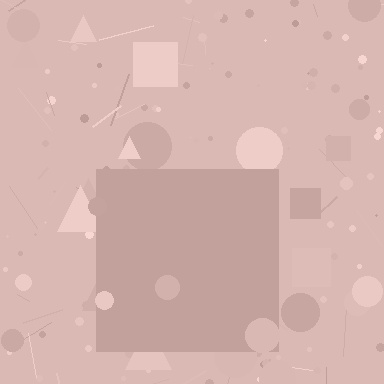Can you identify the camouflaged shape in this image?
The camouflaged shape is a square.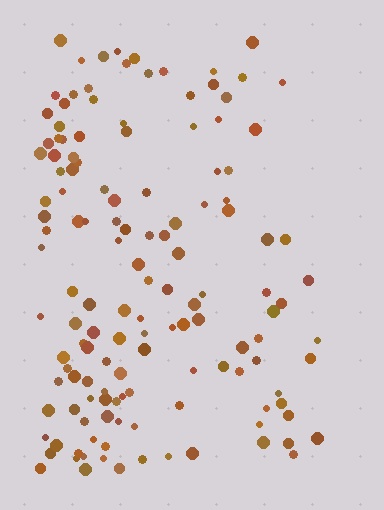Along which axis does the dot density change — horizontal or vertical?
Horizontal.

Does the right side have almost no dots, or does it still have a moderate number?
Still a moderate number, just noticeably fewer than the left.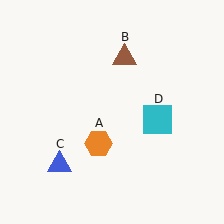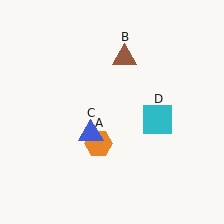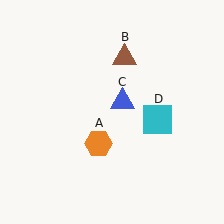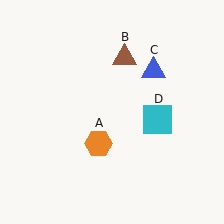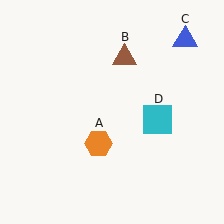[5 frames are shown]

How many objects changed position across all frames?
1 object changed position: blue triangle (object C).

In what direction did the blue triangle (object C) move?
The blue triangle (object C) moved up and to the right.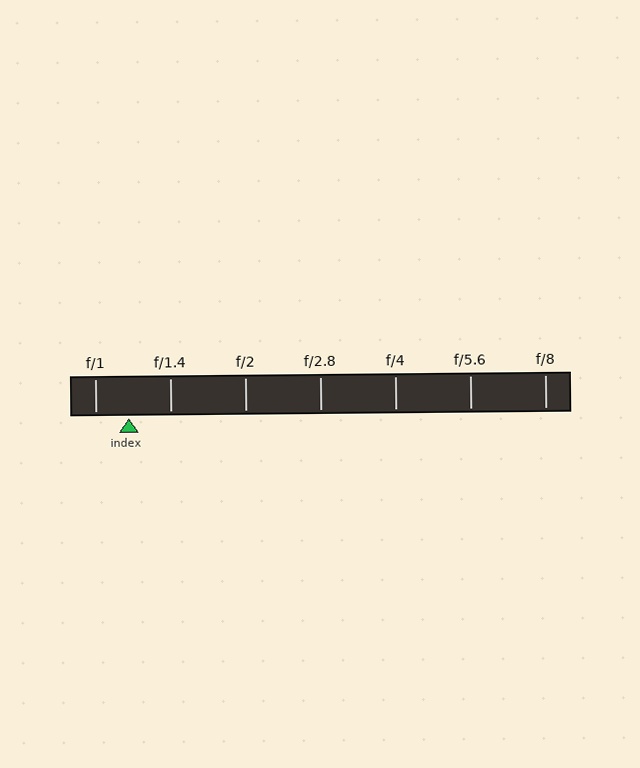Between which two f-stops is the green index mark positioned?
The index mark is between f/1 and f/1.4.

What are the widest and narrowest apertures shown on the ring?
The widest aperture shown is f/1 and the narrowest is f/8.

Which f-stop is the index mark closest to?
The index mark is closest to f/1.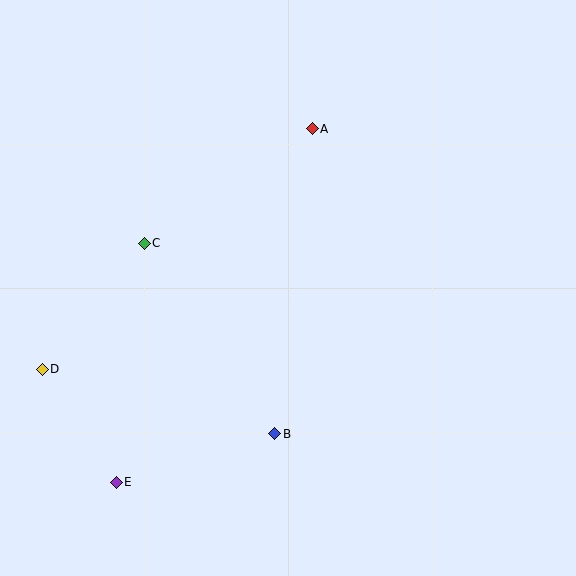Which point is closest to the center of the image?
Point B at (275, 434) is closest to the center.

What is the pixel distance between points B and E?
The distance between B and E is 166 pixels.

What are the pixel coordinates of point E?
Point E is at (116, 482).